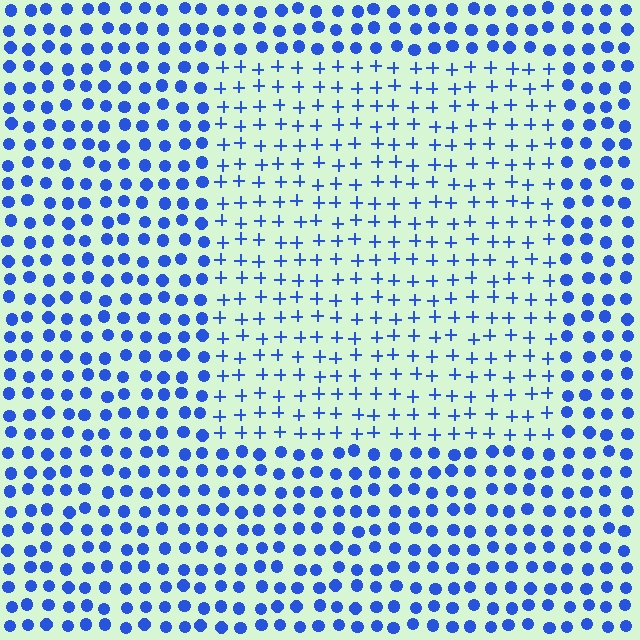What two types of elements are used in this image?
The image uses plus signs inside the rectangle region and circles outside it.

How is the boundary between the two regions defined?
The boundary is defined by a change in element shape: plus signs inside vs. circles outside. All elements share the same color and spacing.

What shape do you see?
I see a rectangle.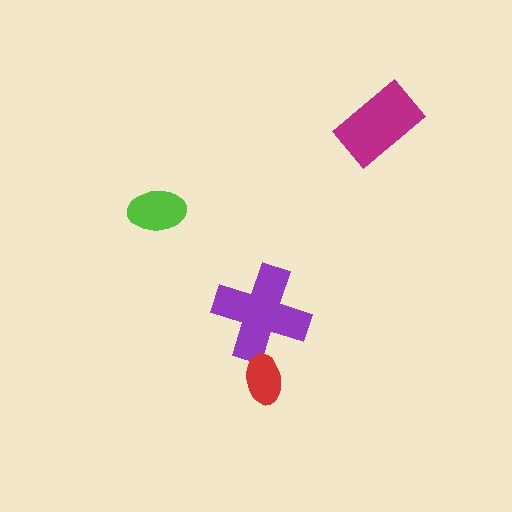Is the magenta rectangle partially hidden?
No, no other shape covers it.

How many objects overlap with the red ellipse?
1 object overlaps with the red ellipse.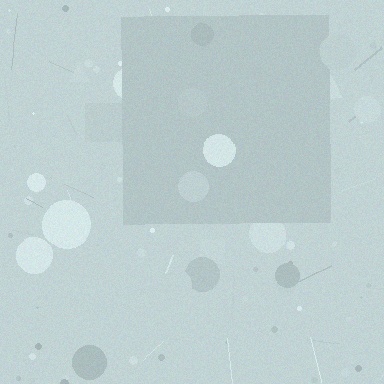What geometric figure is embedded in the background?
A square is embedded in the background.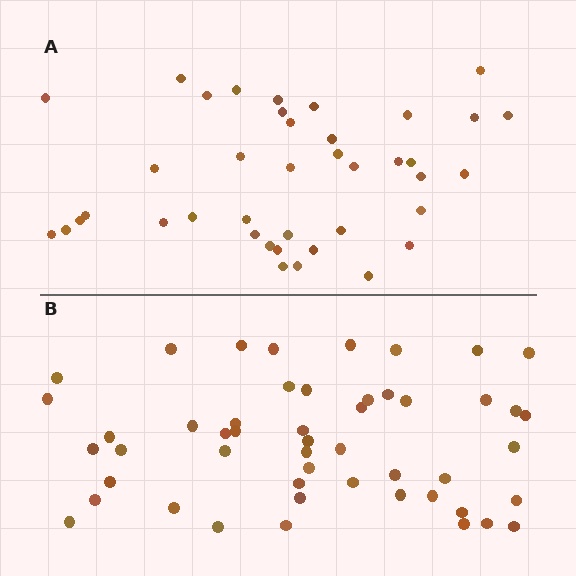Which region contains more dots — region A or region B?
Region B (the bottom region) has more dots.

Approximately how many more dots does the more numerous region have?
Region B has roughly 10 or so more dots than region A.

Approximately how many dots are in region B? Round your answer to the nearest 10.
About 50 dots.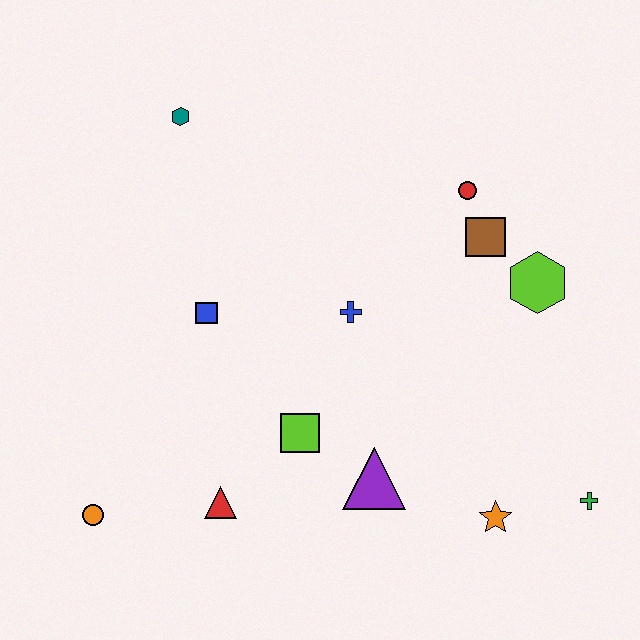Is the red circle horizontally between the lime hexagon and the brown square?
No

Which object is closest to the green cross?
The orange star is closest to the green cross.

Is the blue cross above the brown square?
No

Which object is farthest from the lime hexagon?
The orange circle is farthest from the lime hexagon.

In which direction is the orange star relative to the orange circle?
The orange star is to the right of the orange circle.